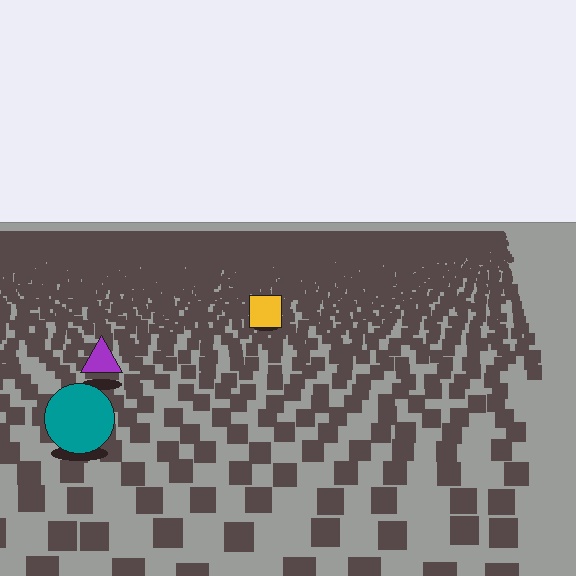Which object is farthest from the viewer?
The yellow square is farthest from the viewer. It appears smaller and the ground texture around it is denser.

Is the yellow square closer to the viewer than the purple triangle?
No. The purple triangle is closer — you can tell from the texture gradient: the ground texture is coarser near it.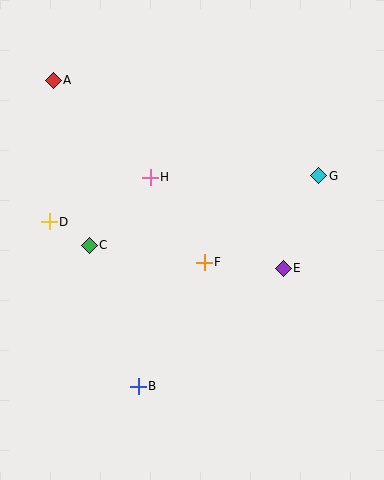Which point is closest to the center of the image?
Point F at (204, 262) is closest to the center.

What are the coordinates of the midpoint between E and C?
The midpoint between E and C is at (186, 257).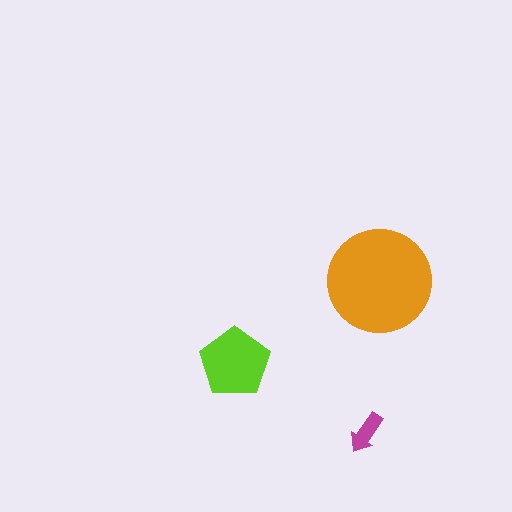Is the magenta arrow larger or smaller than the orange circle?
Smaller.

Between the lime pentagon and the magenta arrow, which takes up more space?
The lime pentagon.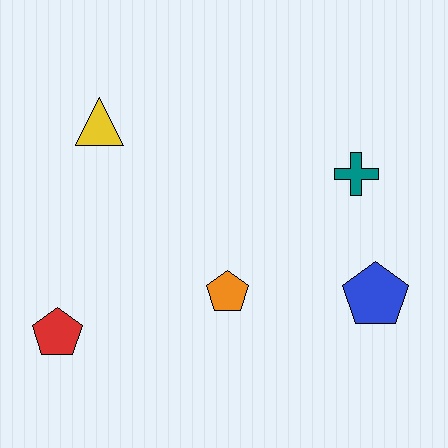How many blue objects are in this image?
There is 1 blue object.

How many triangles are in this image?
There is 1 triangle.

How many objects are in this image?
There are 5 objects.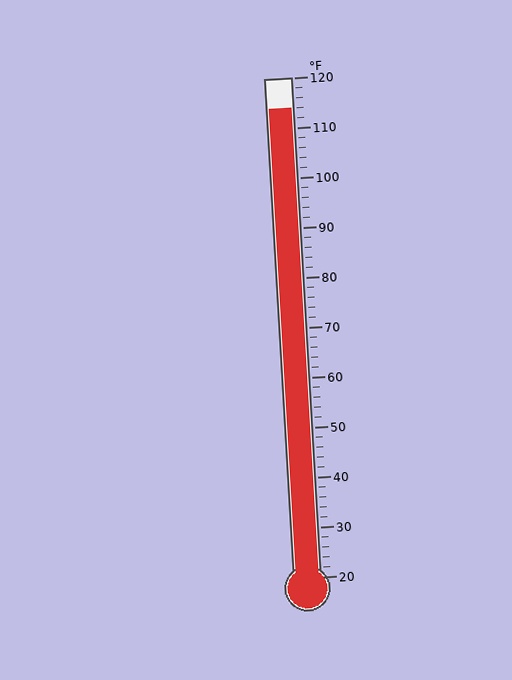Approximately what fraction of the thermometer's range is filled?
The thermometer is filled to approximately 95% of its range.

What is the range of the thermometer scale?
The thermometer scale ranges from 20°F to 120°F.